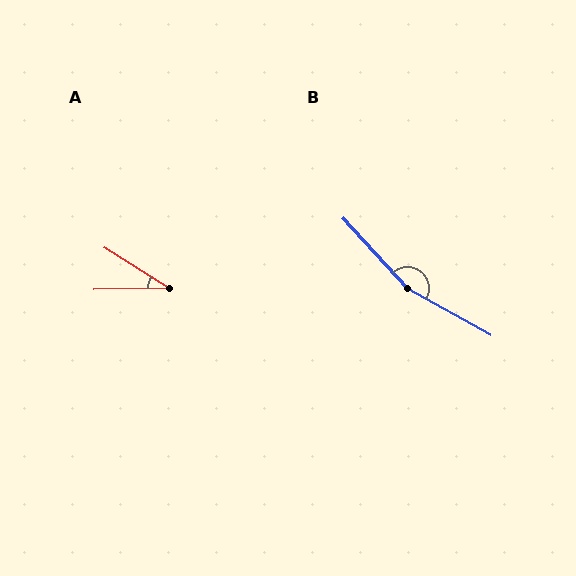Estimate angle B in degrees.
Approximately 162 degrees.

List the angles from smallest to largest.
A (33°), B (162°).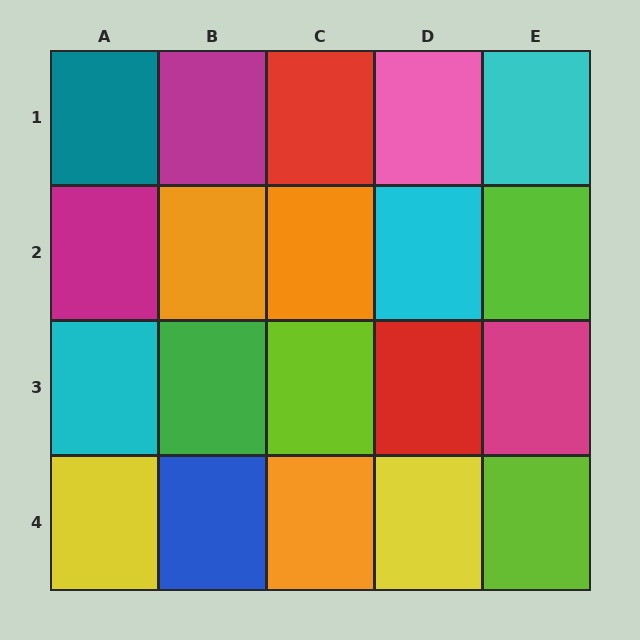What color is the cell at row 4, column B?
Blue.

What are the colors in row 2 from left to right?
Magenta, orange, orange, cyan, lime.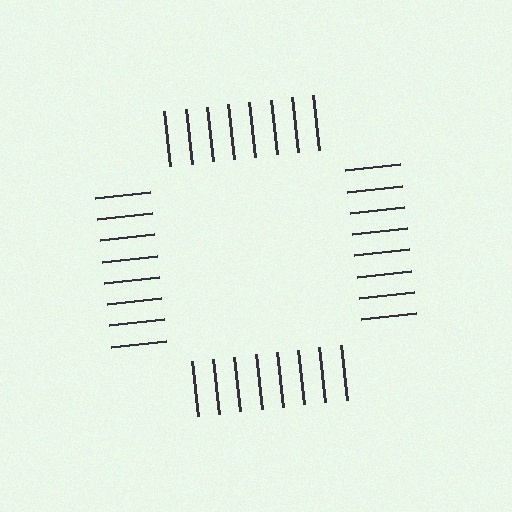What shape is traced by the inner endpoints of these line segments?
An illusory square — the line segments terminate on its edges but no continuous stroke is drawn.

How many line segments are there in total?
32 — 8 along each of the 4 edges.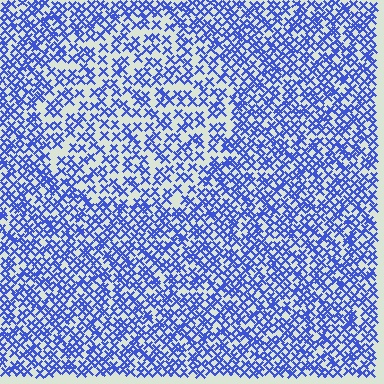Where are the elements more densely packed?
The elements are more densely packed outside the circle boundary.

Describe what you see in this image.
The image contains small blue elements arranged at two different densities. A circle-shaped region is visible where the elements are less densely packed than the surrounding area.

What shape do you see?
I see a circle.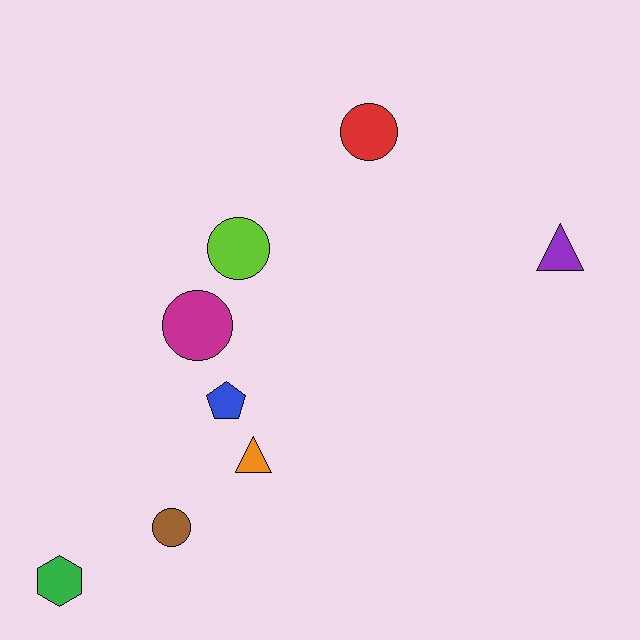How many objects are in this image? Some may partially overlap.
There are 8 objects.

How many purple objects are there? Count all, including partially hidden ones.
There is 1 purple object.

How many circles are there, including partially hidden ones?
There are 4 circles.